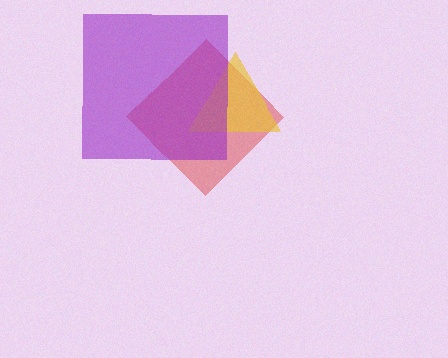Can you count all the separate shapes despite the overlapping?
Yes, there are 3 separate shapes.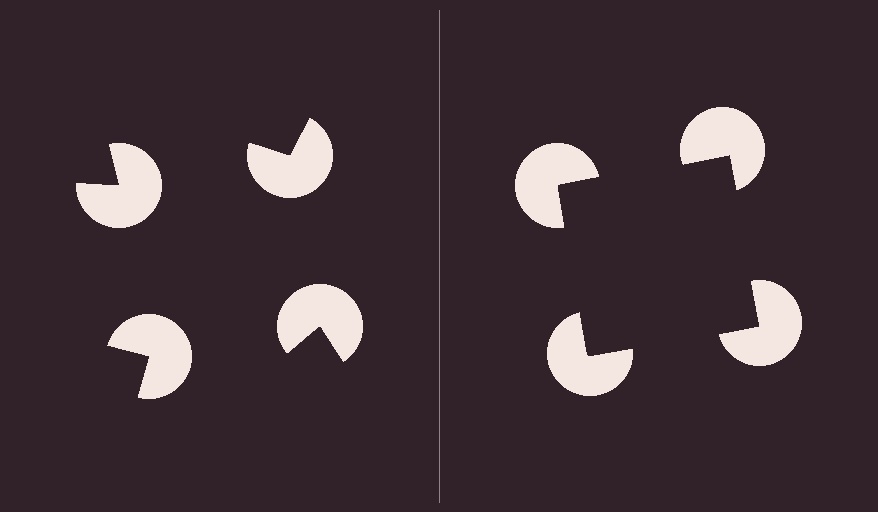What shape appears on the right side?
An illusory square.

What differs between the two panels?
The pac-man discs are positioned identically on both sides; only the wedge orientations differ. On the right they align to a square; on the left they are misaligned.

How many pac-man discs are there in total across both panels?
8 — 4 on each side.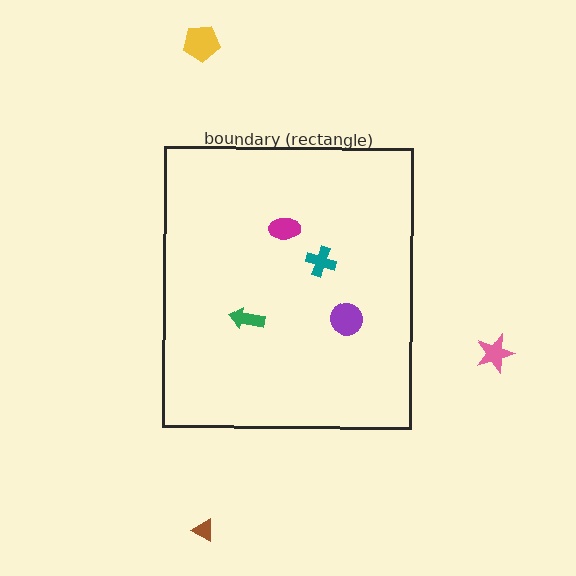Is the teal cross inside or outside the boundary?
Inside.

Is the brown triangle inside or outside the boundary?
Outside.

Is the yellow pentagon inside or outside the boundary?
Outside.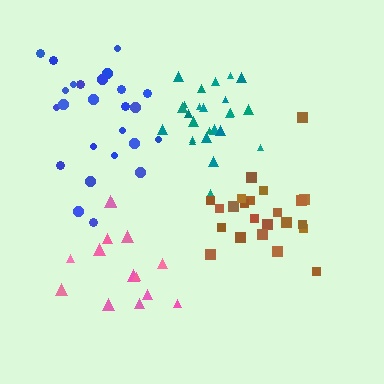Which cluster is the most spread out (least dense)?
Pink.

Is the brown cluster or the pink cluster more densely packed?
Brown.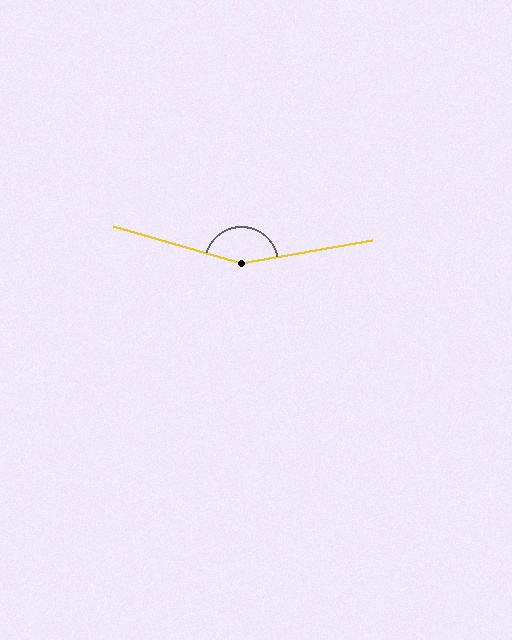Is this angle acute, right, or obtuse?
It is obtuse.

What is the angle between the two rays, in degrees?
Approximately 154 degrees.